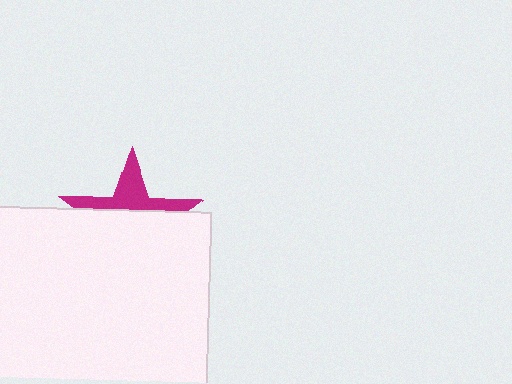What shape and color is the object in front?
The object in front is a white rectangle.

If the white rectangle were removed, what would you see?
You would see the complete magenta star.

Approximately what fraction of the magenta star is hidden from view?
Roughly 63% of the magenta star is hidden behind the white rectangle.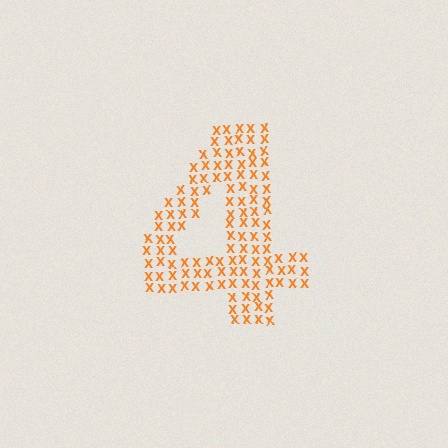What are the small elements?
The small elements are letter X's.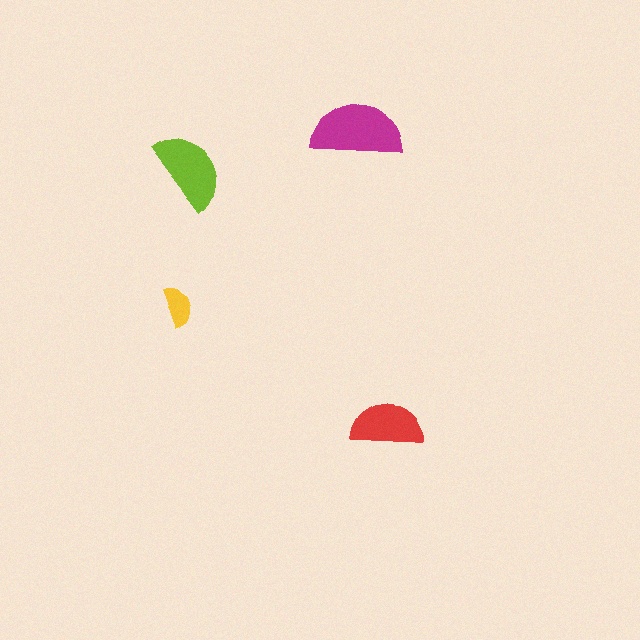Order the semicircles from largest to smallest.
the magenta one, the lime one, the red one, the yellow one.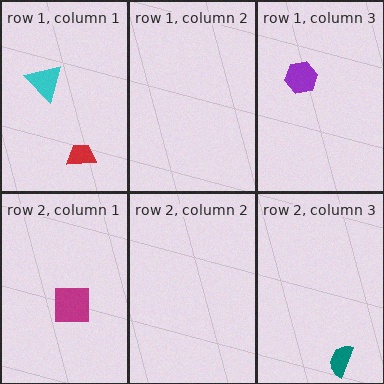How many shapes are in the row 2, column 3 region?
1.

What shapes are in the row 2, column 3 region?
The teal semicircle.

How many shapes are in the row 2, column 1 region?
1.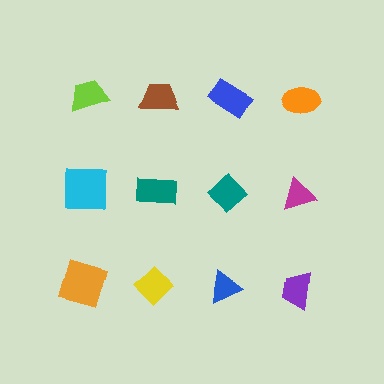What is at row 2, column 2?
A teal rectangle.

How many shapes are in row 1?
4 shapes.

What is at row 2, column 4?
A magenta triangle.